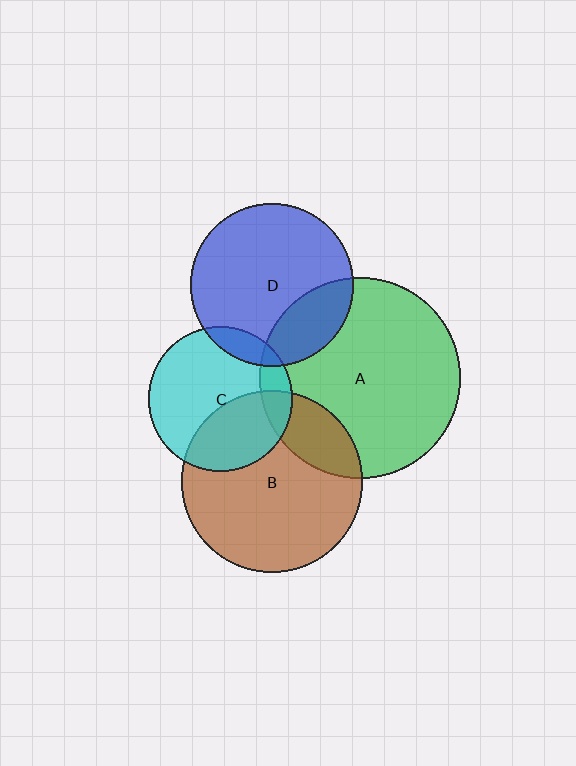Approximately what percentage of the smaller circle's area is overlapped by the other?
Approximately 20%.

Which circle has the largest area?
Circle A (green).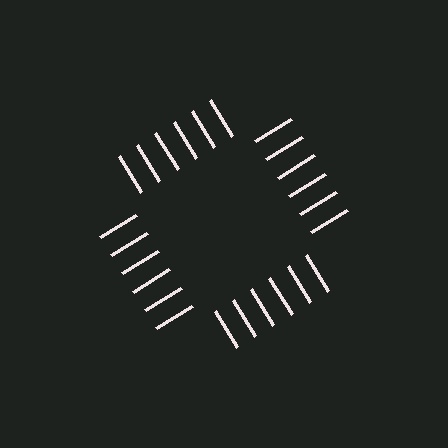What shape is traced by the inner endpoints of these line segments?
An illusory square — the line segments terminate on its edges but no continuous stroke is drawn.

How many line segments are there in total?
24 — 6 along each of the 4 edges.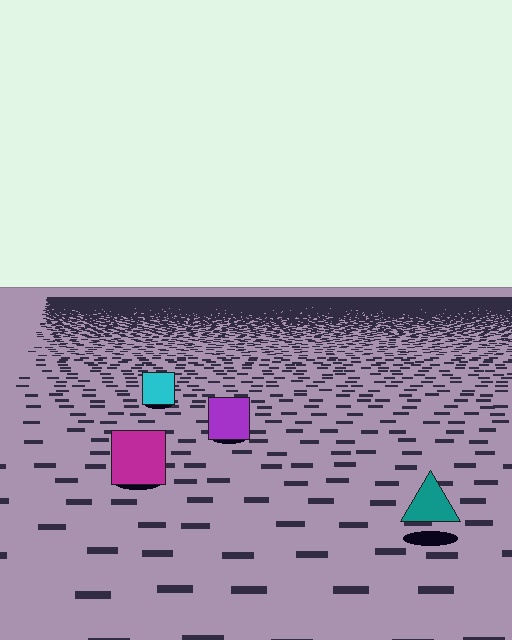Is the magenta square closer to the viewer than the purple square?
Yes. The magenta square is closer — you can tell from the texture gradient: the ground texture is coarser near it.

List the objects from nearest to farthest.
From nearest to farthest: the teal triangle, the magenta square, the purple square, the cyan square.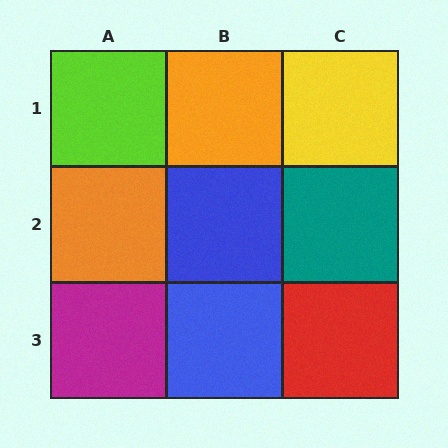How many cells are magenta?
1 cell is magenta.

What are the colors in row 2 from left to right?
Orange, blue, teal.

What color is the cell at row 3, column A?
Magenta.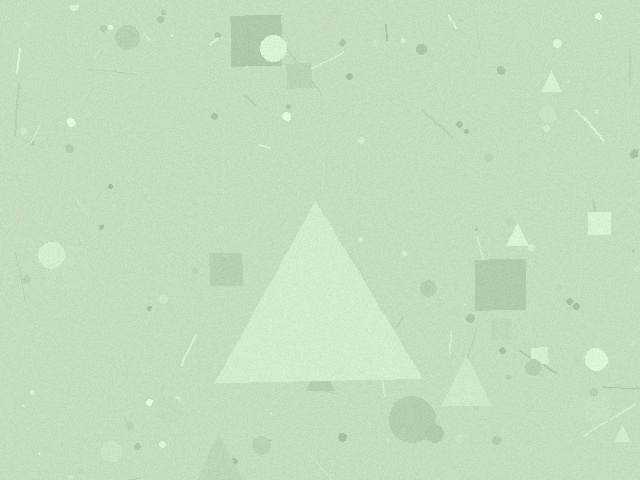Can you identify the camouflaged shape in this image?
The camouflaged shape is a triangle.